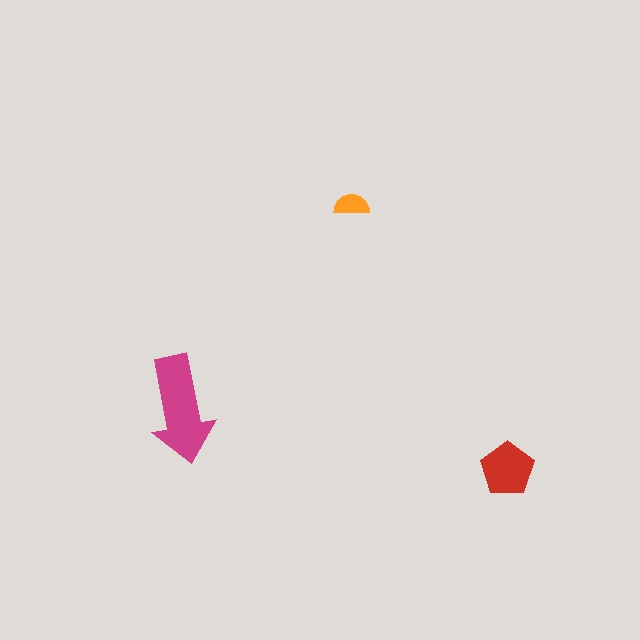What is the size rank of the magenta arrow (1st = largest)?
1st.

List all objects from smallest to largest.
The orange semicircle, the red pentagon, the magenta arrow.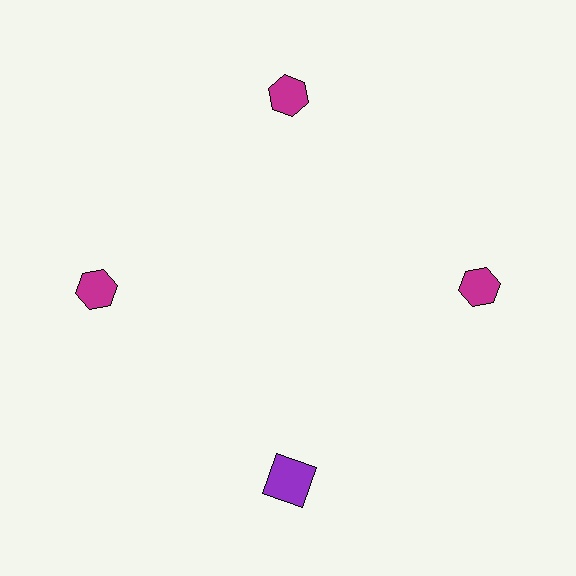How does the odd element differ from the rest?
It differs in both color (purple instead of magenta) and shape (square instead of hexagon).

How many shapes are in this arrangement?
There are 4 shapes arranged in a ring pattern.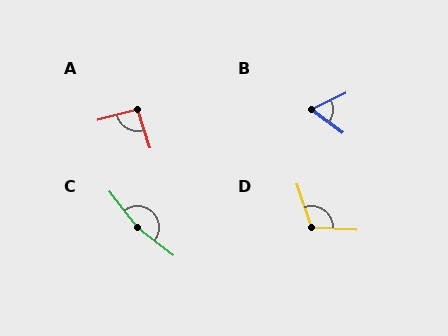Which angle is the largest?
C, at approximately 165 degrees.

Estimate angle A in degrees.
Approximately 94 degrees.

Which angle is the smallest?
B, at approximately 62 degrees.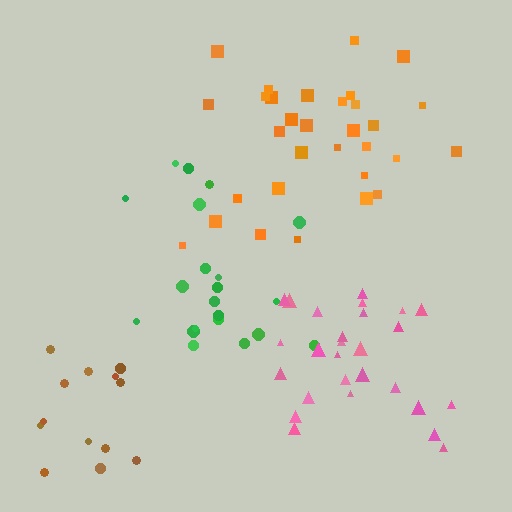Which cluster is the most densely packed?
Brown.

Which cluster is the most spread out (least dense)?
Green.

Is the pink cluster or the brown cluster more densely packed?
Brown.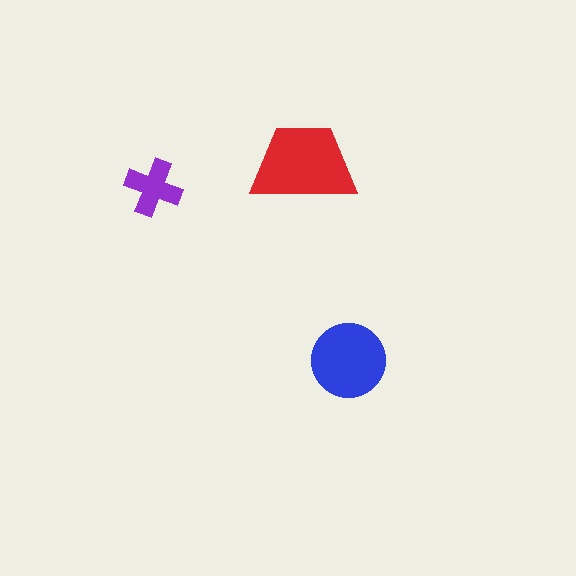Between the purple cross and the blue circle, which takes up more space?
The blue circle.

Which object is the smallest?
The purple cross.